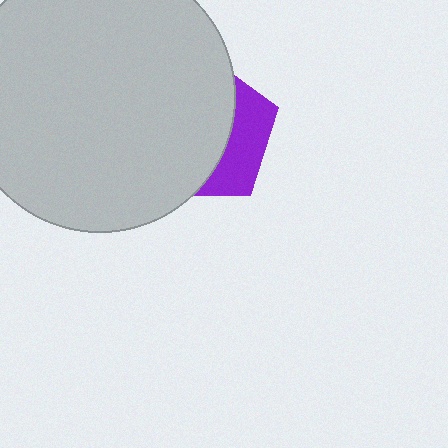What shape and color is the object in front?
The object in front is a light gray circle.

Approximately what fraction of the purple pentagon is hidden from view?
Roughly 69% of the purple pentagon is hidden behind the light gray circle.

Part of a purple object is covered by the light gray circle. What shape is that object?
It is a pentagon.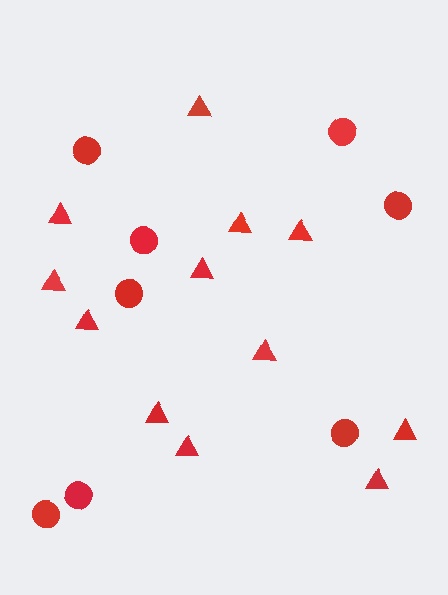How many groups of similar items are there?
There are 2 groups: one group of triangles (12) and one group of circles (8).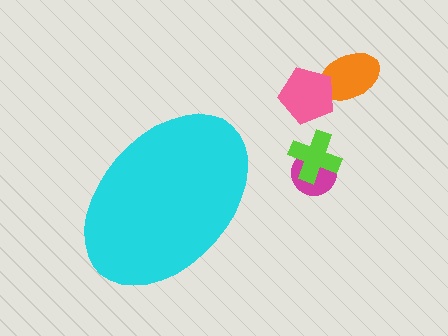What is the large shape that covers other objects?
A cyan ellipse.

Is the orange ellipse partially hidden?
No, the orange ellipse is fully visible.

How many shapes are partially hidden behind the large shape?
0 shapes are partially hidden.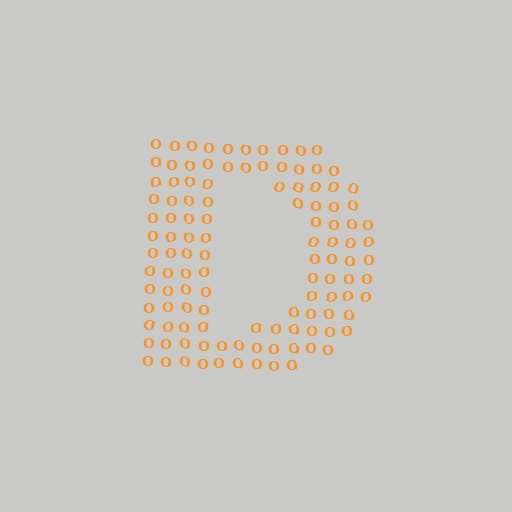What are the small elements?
The small elements are letter O's.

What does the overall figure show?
The overall figure shows the letter D.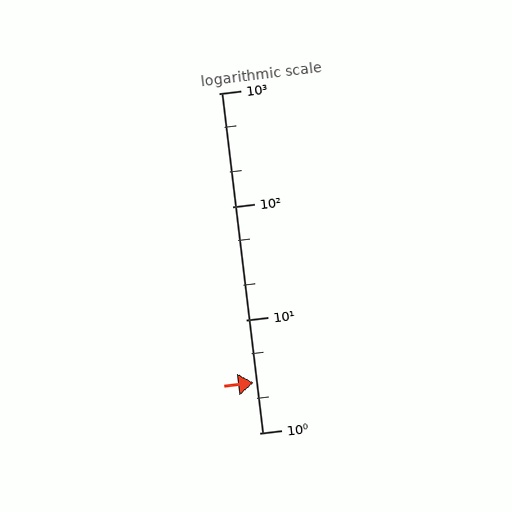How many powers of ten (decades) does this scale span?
The scale spans 3 decades, from 1 to 1000.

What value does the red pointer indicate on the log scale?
The pointer indicates approximately 2.8.